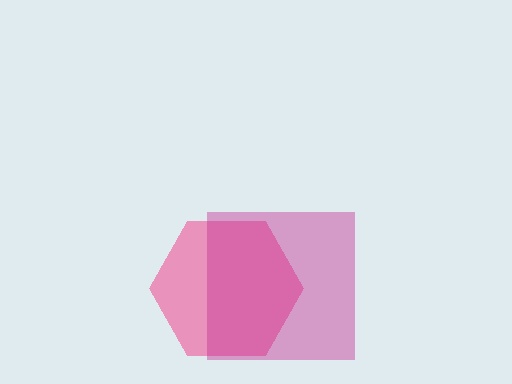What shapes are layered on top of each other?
The layered shapes are: a pink hexagon, a magenta square.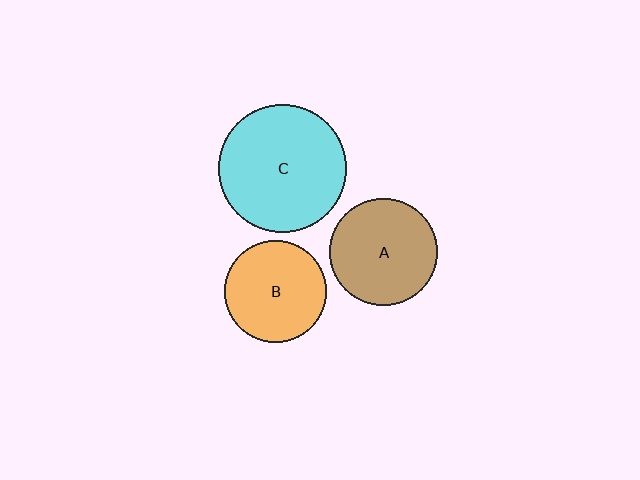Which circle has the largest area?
Circle C (cyan).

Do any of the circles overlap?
No, none of the circles overlap.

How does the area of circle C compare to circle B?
Approximately 1.6 times.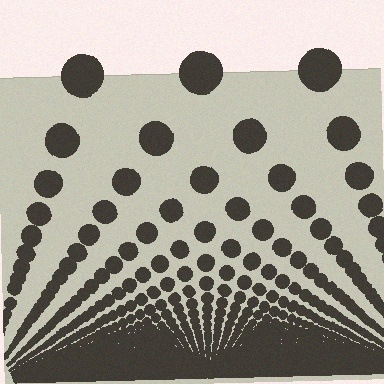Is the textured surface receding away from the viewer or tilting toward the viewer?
The surface appears to tilt toward the viewer. Texture elements get larger and sparser toward the top.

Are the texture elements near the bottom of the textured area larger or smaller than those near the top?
Smaller. The gradient is inverted — elements near the bottom are smaller and denser.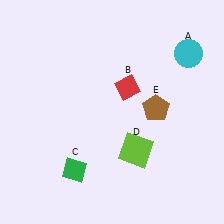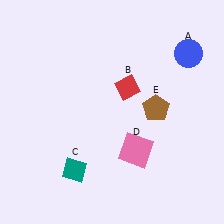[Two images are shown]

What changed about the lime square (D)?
In Image 1, D is lime. In Image 2, it changed to pink.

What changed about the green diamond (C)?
In Image 1, C is green. In Image 2, it changed to teal.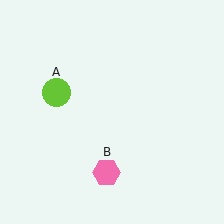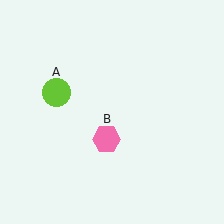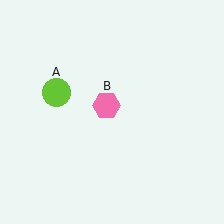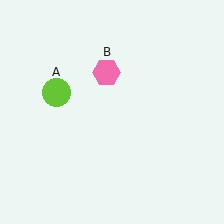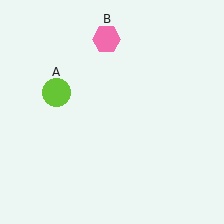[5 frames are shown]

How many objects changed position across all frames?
1 object changed position: pink hexagon (object B).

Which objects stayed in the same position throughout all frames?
Lime circle (object A) remained stationary.